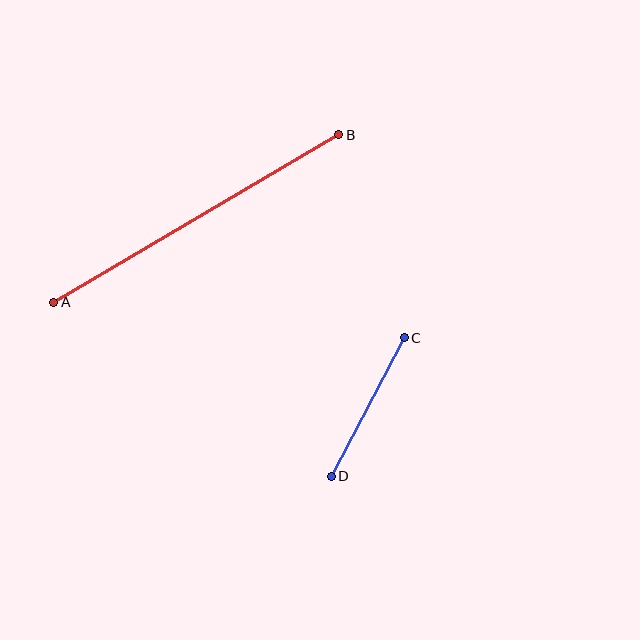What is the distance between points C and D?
The distance is approximately 156 pixels.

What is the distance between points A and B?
The distance is approximately 331 pixels.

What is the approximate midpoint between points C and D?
The midpoint is at approximately (368, 407) pixels.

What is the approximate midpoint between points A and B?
The midpoint is at approximately (196, 219) pixels.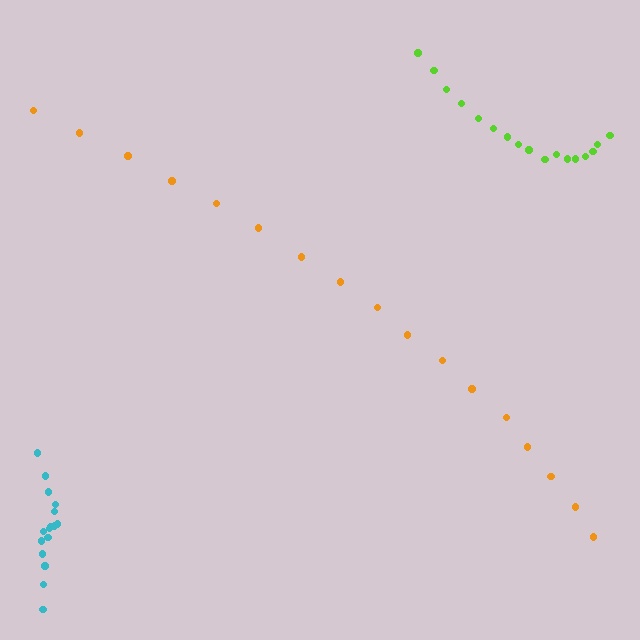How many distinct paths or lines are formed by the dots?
There are 3 distinct paths.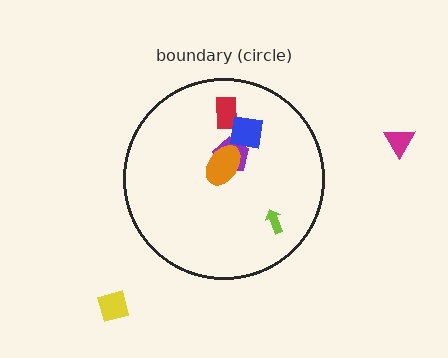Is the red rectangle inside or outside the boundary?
Inside.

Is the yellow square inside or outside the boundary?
Outside.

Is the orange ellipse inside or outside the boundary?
Inside.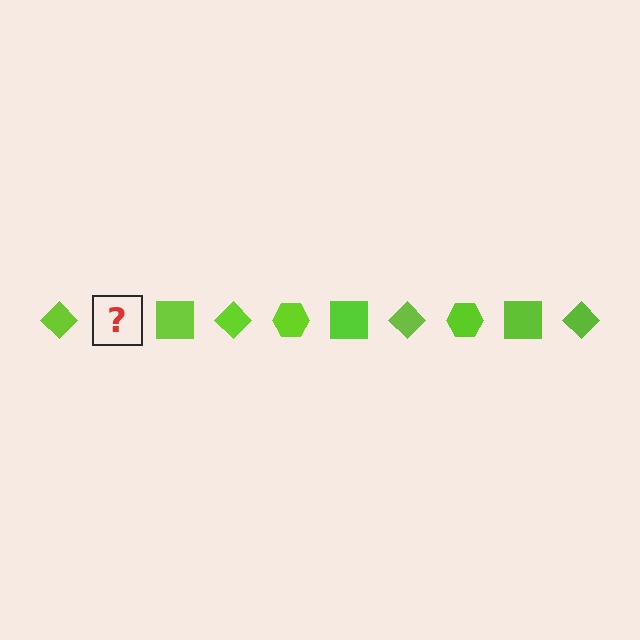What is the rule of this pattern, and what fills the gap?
The rule is that the pattern cycles through diamond, hexagon, square shapes in lime. The gap should be filled with a lime hexagon.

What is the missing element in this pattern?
The missing element is a lime hexagon.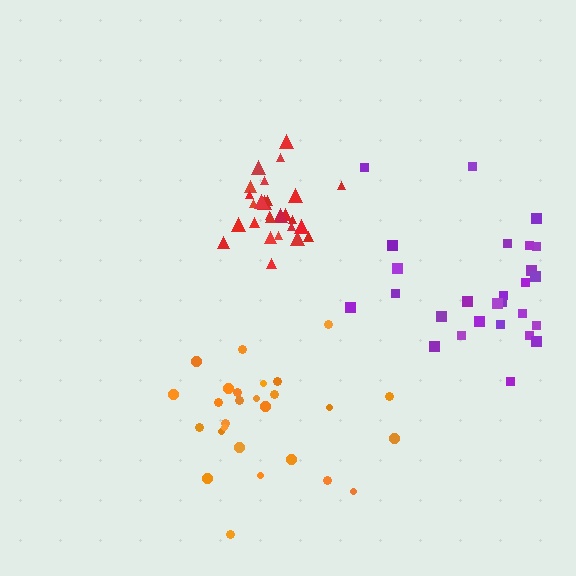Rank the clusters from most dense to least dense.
red, orange, purple.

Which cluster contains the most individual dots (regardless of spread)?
Orange (27).